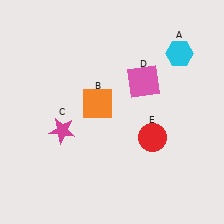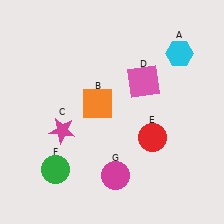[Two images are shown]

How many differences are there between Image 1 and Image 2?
There are 2 differences between the two images.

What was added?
A green circle (F), a magenta circle (G) were added in Image 2.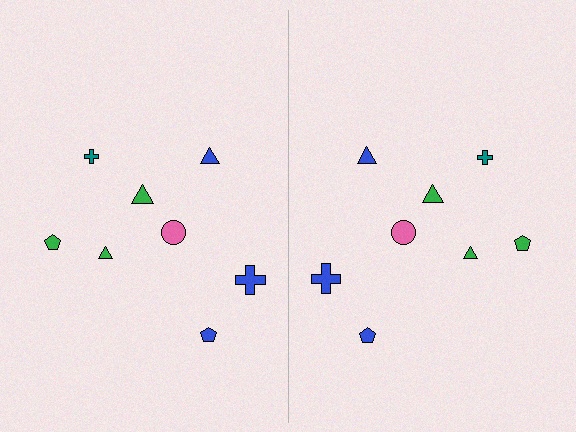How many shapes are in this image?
There are 16 shapes in this image.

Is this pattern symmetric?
Yes, this pattern has bilateral (reflection) symmetry.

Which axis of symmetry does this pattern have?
The pattern has a vertical axis of symmetry running through the center of the image.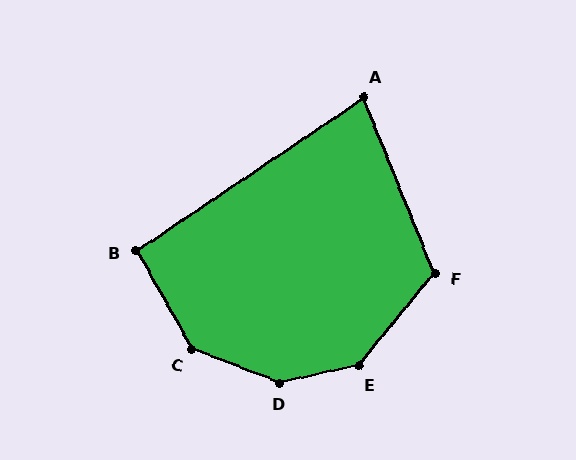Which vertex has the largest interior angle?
D, at approximately 147 degrees.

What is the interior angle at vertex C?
Approximately 141 degrees (obtuse).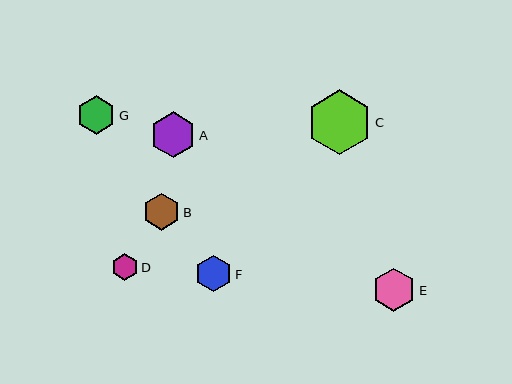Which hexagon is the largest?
Hexagon C is the largest with a size of approximately 65 pixels.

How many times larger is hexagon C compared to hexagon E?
Hexagon C is approximately 1.5 times the size of hexagon E.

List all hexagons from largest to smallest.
From largest to smallest: C, A, E, G, B, F, D.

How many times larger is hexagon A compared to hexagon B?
Hexagon A is approximately 1.2 times the size of hexagon B.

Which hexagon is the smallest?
Hexagon D is the smallest with a size of approximately 26 pixels.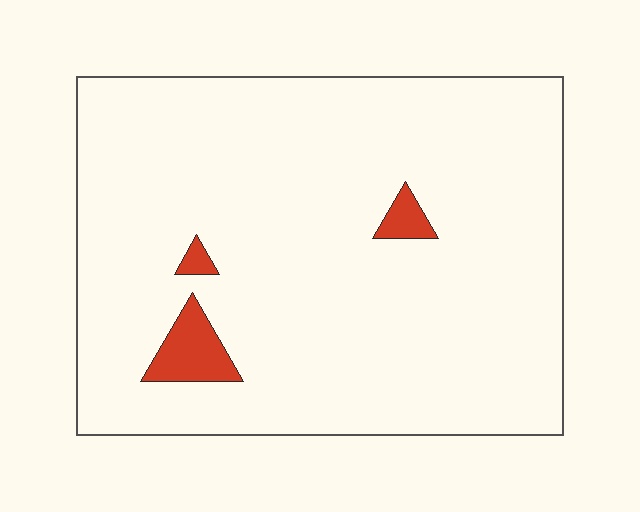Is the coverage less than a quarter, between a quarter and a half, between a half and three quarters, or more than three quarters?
Less than a quarter.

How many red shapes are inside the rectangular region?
3.